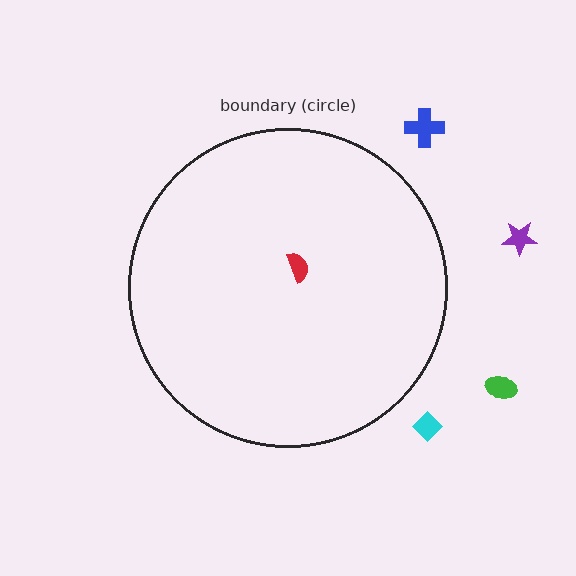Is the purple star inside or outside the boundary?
Outside.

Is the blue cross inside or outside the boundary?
Outside.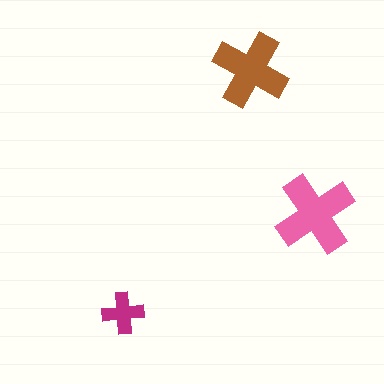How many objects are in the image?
There are 3 objects in the image.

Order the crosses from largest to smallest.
the pink one, the brown one, the magenta one.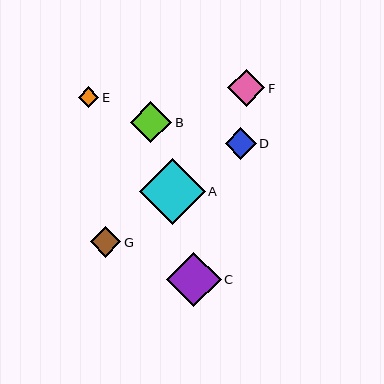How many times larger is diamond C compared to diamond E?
Diamond C is approximately 2.7 times the size of diamond E.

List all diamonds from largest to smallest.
From largest to smallest: A, C, B, F, D, G, E.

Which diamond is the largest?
Diamond A is the largest with a size of approximately 66 pixels.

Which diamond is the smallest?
Diamond E is the smallest with a size of approximately 20 pixels.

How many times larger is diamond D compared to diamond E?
Diamond D is approximately 1.5 times the size of diamond E.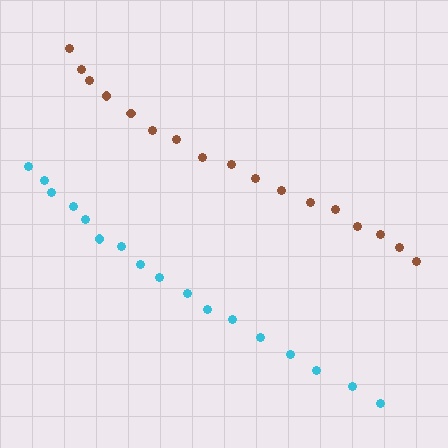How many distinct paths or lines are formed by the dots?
There are 2 distinct paths.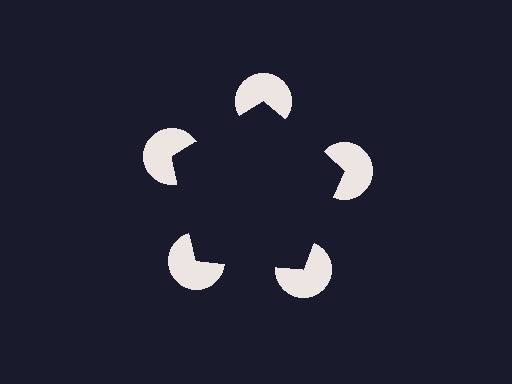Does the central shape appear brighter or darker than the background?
It typically appears slightly darker than the background, even though no actual brightness change is drawn.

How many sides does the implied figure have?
5 sides.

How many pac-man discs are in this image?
There are 5 — one at each vertex of the illusory pentagon.